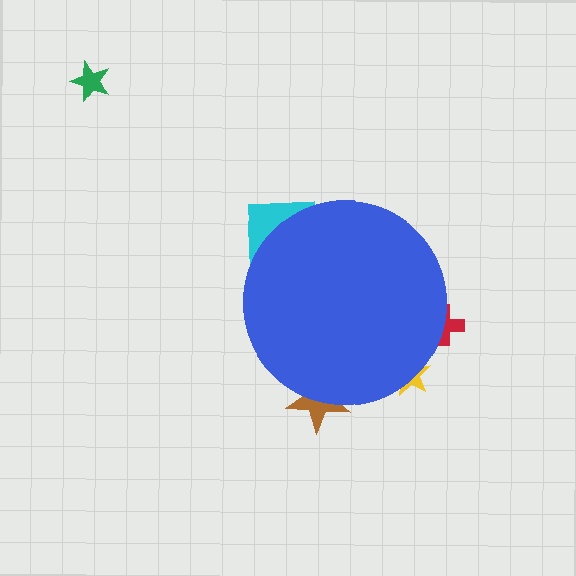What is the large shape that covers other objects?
A blue circle.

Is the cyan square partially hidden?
Yes, the cyan square is partially hidden behind the blue circle.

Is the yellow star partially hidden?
Yes, the yellow star is partially hidden behind the blue circle.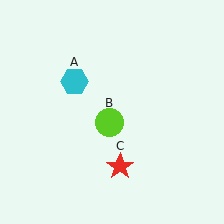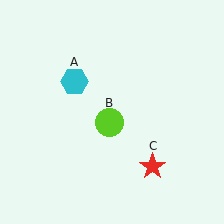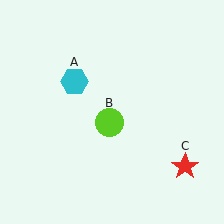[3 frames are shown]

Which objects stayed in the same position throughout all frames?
Cyan hexagon (object A) and lime circle (object B) remained stationary.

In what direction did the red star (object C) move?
The red star (object C) moved right.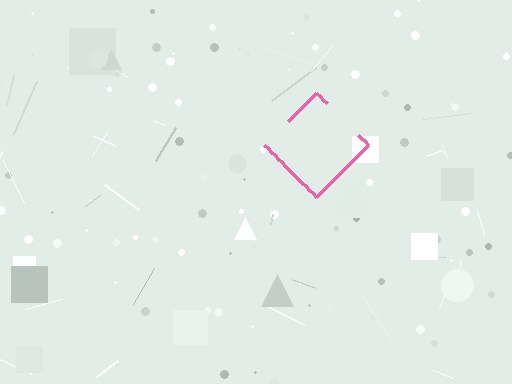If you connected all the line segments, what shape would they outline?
They would outline a diamond.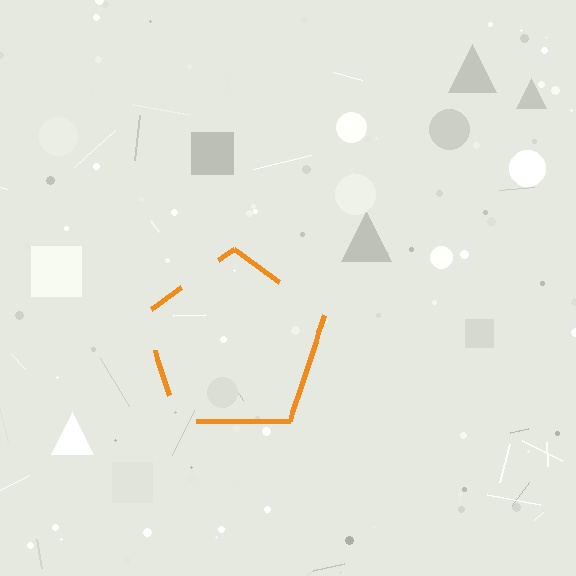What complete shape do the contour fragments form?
The contour fragments form a pentagon.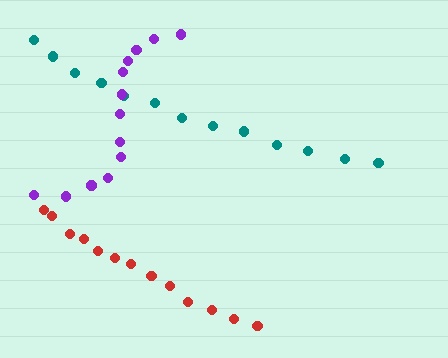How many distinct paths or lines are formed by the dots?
There are 3 distinct paths.